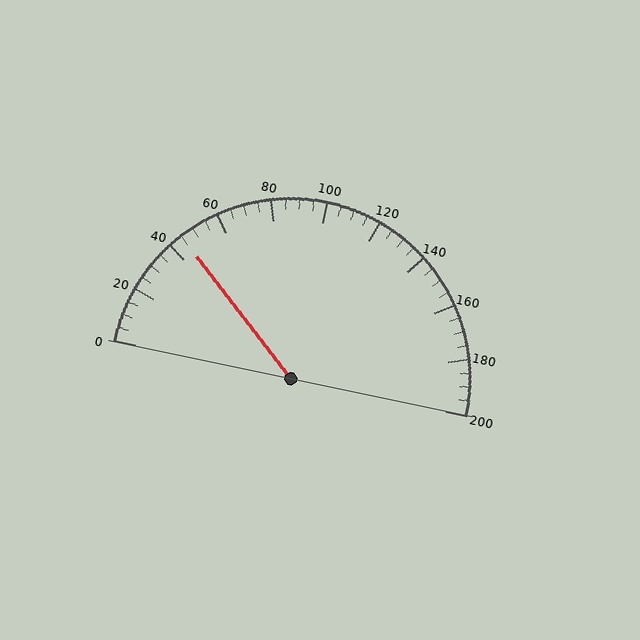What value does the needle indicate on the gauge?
The needle indicates approximately 45.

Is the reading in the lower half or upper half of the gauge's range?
The reading is in the lower half of the range (0 to 200).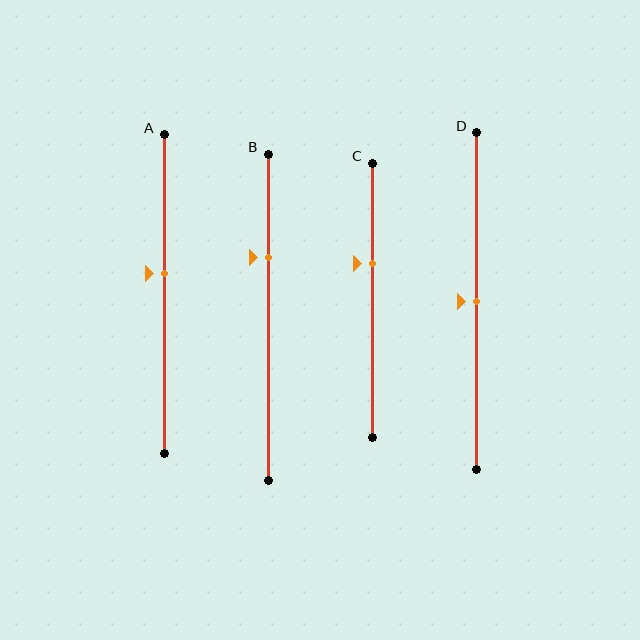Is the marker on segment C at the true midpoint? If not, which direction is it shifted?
No, the marker on segment C is shifted upward by about 13% of the segment length.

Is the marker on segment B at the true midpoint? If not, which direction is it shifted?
No, the marker on segment B is shifted upward by about 18% of the segment length.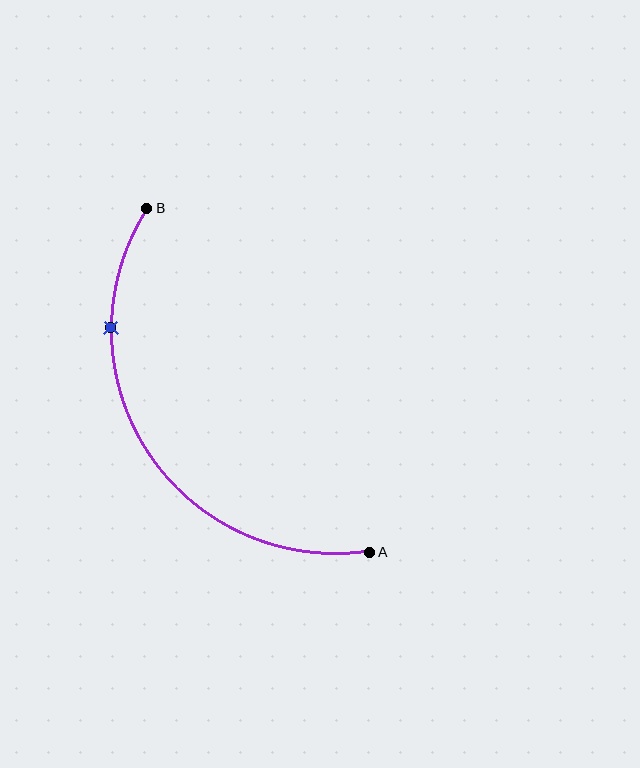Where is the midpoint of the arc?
The arc midpoint is the point on the curve farthest from the straight line joining A and B. It sits to the left of that line.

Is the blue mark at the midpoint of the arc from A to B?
No. The blue mark lies on the arc but is closer to endpoint B. The arc midpoint would be at the point on the curve equidistant along the arc from both A and B.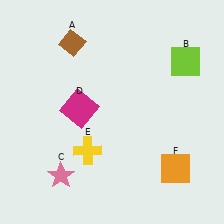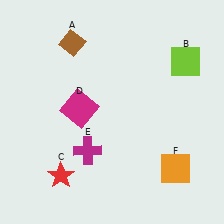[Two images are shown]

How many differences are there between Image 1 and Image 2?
There are 2 differences between the two images.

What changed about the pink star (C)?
In Image 1, C is pink. In Image 2, it changed to red.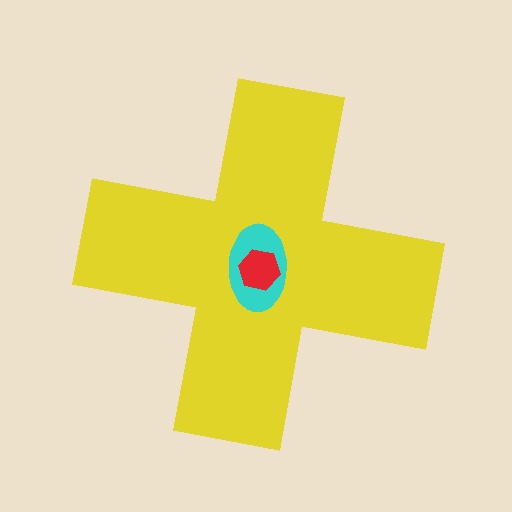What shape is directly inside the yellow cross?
The cyan ellipse.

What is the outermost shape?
The yellow cross.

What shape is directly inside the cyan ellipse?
The red hexagon.